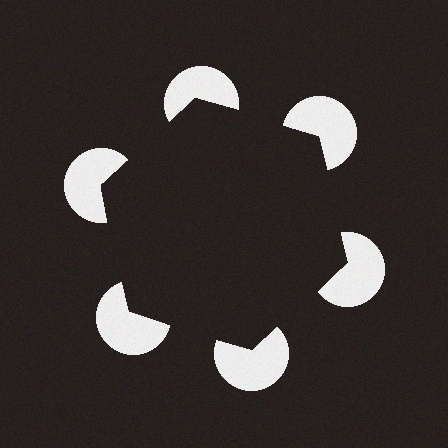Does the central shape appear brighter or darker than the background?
It typically appears slightly darker than the background, even though no actual brightness change is drawn.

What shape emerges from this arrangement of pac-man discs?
An illusory hexagon — its edges are inferred from the aligned wedge cuts in the pac-man discs, not physically drawn.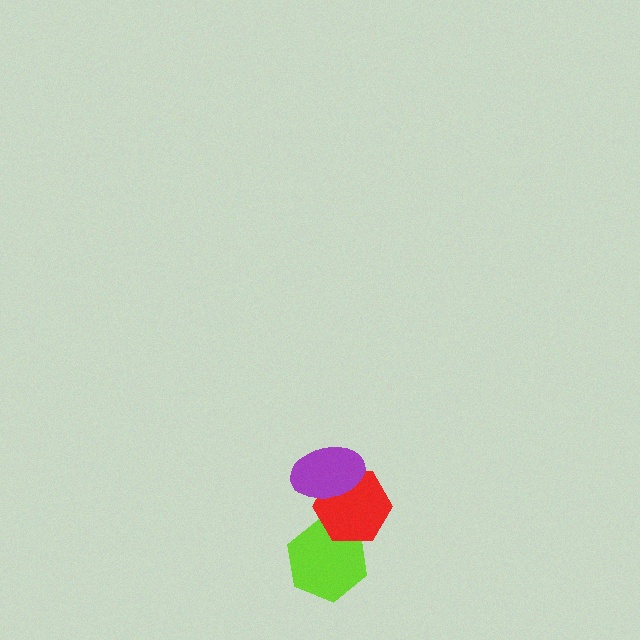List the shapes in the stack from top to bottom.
From top to bottom: the purple ellipse, the red hexagon, the lime hexagon.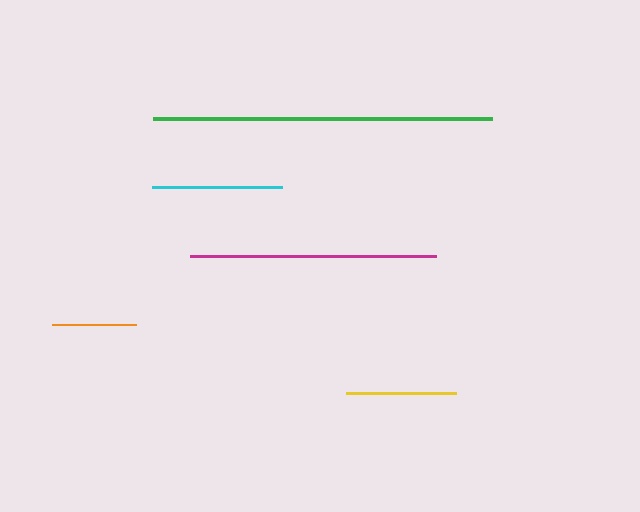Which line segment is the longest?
The green line is the longest at approximately 339 pixels.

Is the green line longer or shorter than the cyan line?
The green line is longer than the cyan line.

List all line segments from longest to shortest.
From longest to shortest: green, magenta, cyan, yellow, orange.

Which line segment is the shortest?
The orange line is the shortest at approximately 84 pixels.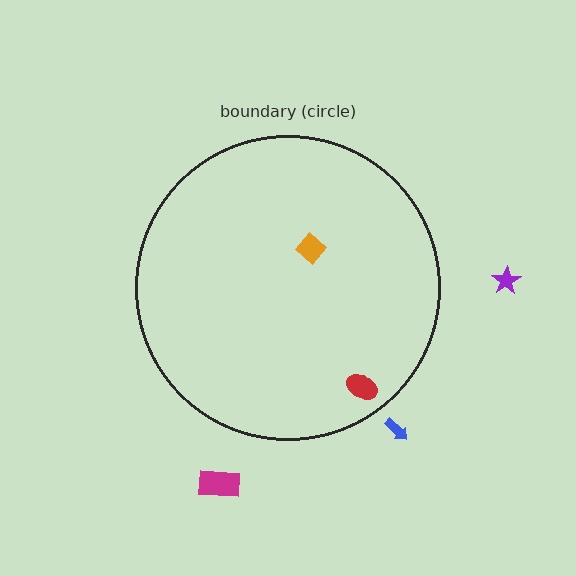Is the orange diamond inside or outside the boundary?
Inside.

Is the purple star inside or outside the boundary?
Outside.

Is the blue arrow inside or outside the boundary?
Outside.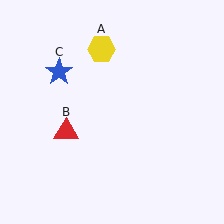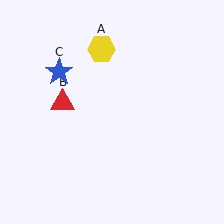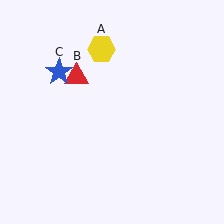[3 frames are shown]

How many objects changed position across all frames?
1 object changed position: red triangle (object B).